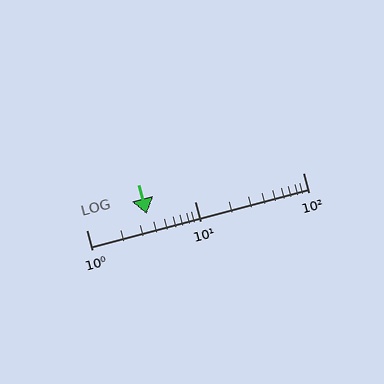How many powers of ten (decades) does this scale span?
The scale spans 2 decades, from 1 to 100.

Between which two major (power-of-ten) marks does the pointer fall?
The pointer is between 1 and 10.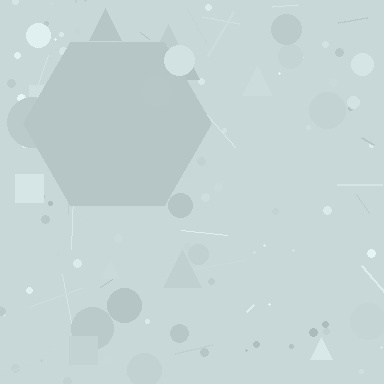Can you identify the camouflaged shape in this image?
The camouflaged shape is a hexagon.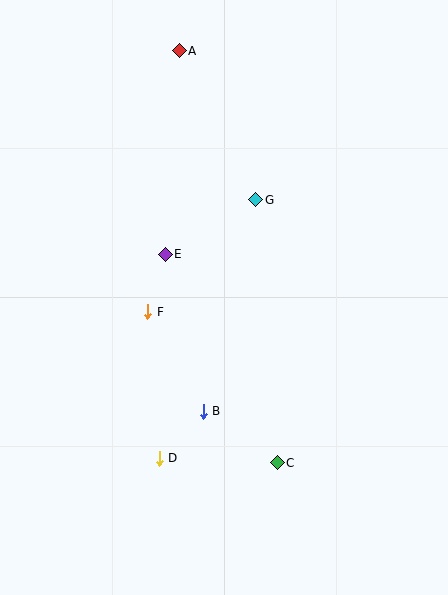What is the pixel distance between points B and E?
The distance between B and E is 161 pixels.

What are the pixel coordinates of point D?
Point D is at (159, 458).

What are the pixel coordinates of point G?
Point G is at (256, 200).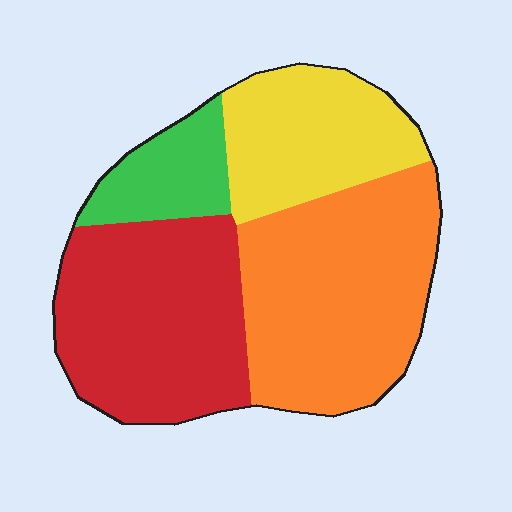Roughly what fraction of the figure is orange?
Orange covers 36% of the figure.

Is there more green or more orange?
Orange.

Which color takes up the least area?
Green, at roughly 10%.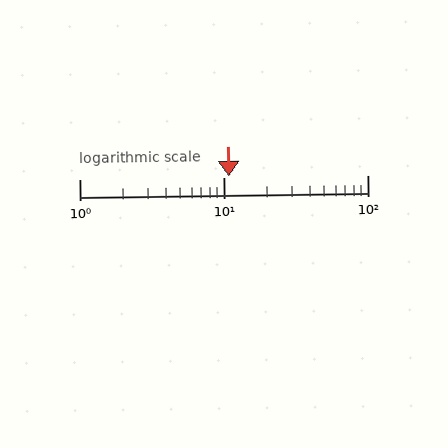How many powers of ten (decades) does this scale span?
The scale spans 2 decades, from 1 to 100.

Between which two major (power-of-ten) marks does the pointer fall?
The pointer is between 10 and 100.